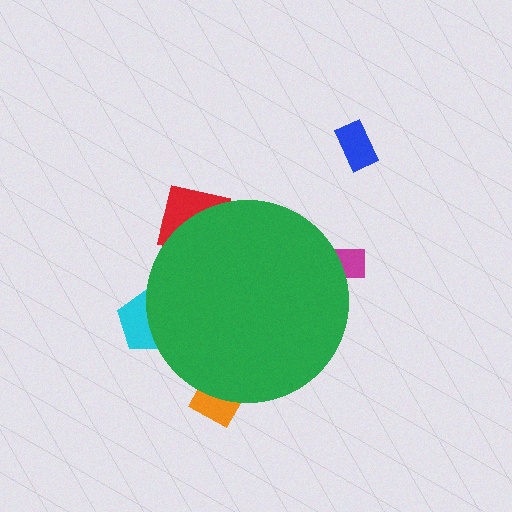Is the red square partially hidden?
Yes, the red square is partially hidden behind the green circle.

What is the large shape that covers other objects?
A green circle.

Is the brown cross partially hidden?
Yes, the brown cross is partially hidden behind the green circle.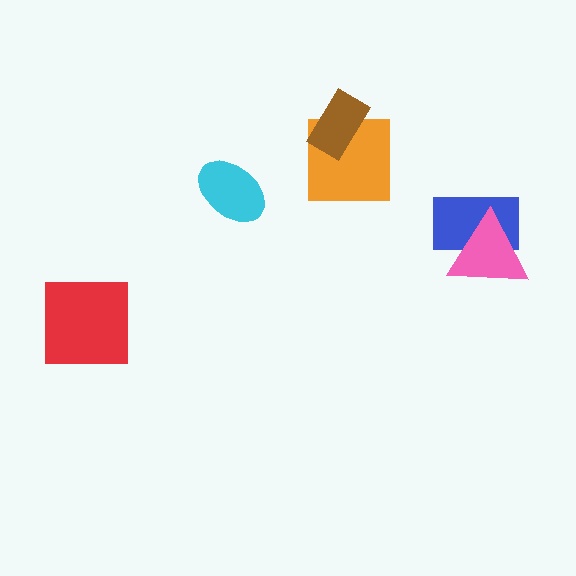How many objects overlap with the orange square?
1 object overlaps with the orange square.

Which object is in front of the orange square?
The brown rectangle is in front of the orange square.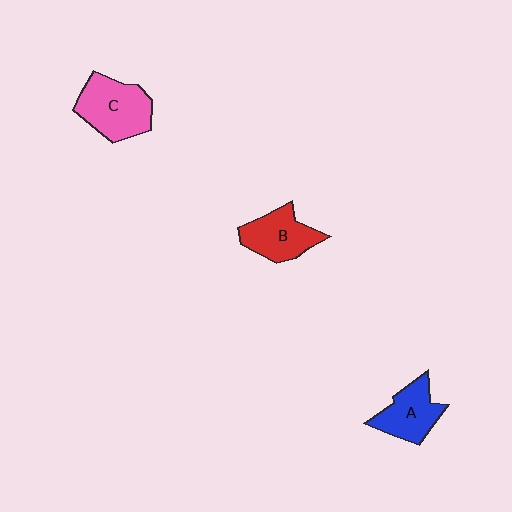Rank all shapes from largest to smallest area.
From largest to smallest: C (pink), B (red), A (blue).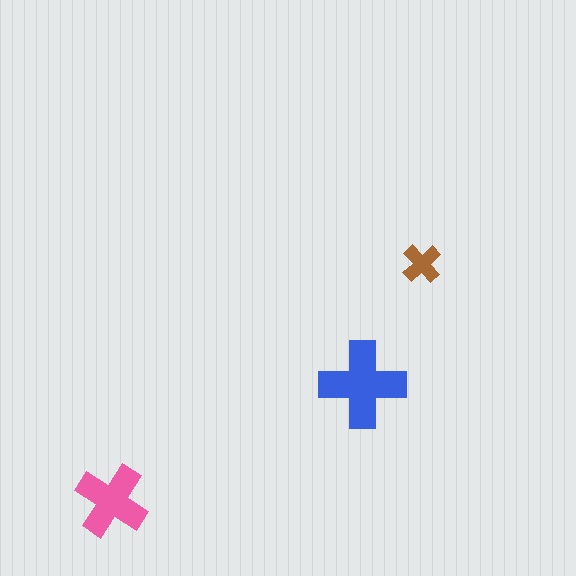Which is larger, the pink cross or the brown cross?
The pink one.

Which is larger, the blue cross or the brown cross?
The blue one.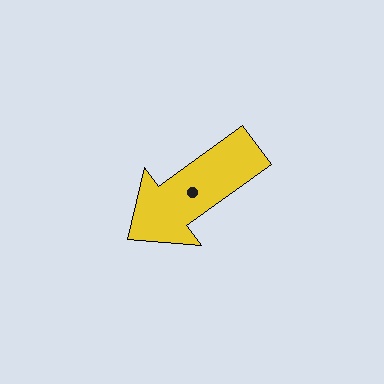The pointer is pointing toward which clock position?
Roughly 8 o'clock.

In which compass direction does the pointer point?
Southwest.